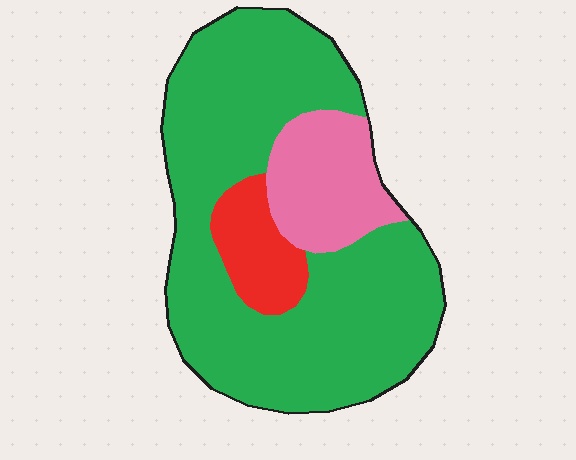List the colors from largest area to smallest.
From largest to smallest: green, pink, red.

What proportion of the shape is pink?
Pink covers 17% of the shape.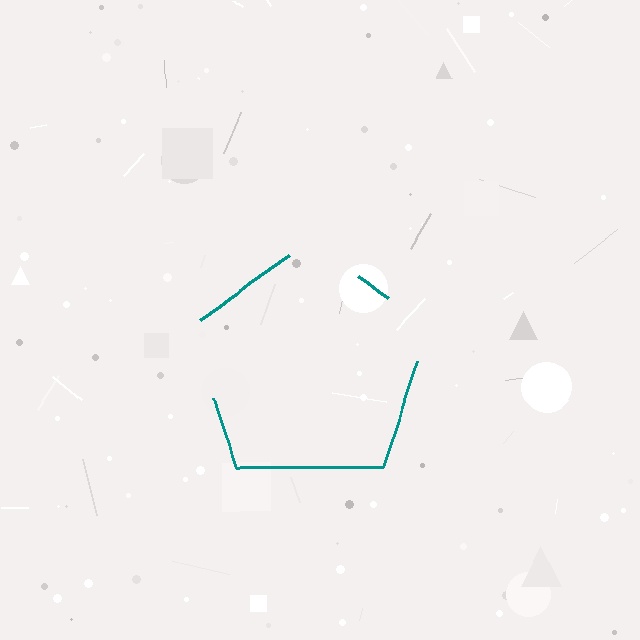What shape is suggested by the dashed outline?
The dashed outline suggests a pentagon.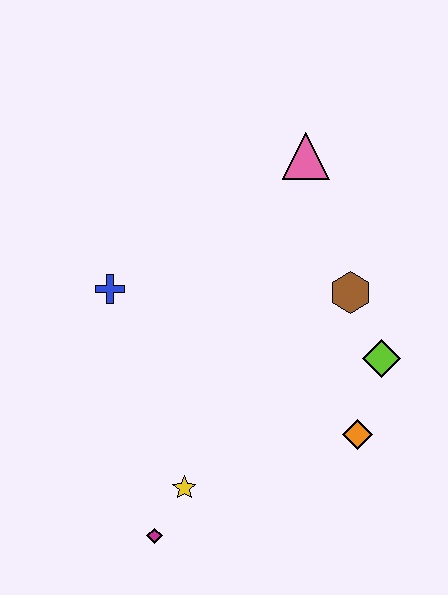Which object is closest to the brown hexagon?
The lime diamond is closest to the brown hexagon.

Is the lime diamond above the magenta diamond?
Yes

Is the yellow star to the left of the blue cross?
No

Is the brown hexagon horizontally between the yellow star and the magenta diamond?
No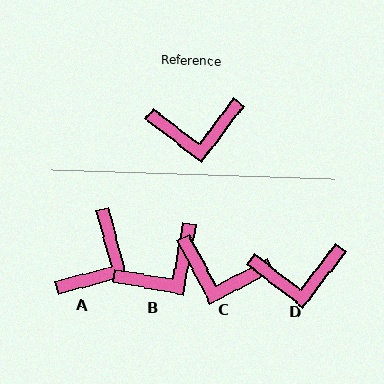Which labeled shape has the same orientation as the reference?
D.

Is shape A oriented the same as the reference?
No, it is off by about 52 degrees.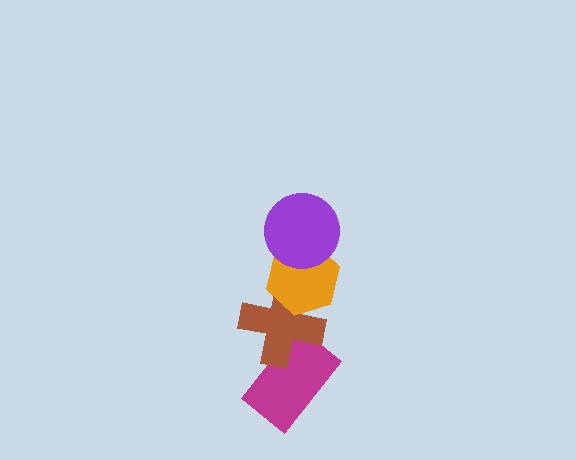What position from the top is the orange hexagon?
The orange hexagon is 2nd from the top.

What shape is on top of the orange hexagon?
The purple circle is on top of the orange hexagon.